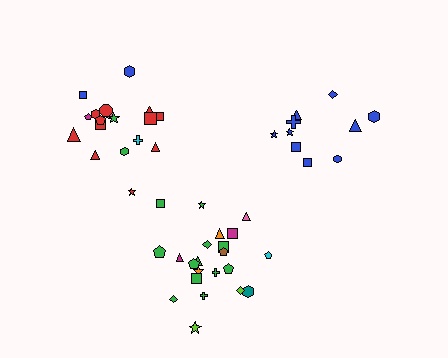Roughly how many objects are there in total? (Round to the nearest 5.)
Roughly 50 objects in total.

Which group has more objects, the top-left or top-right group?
The top-left group.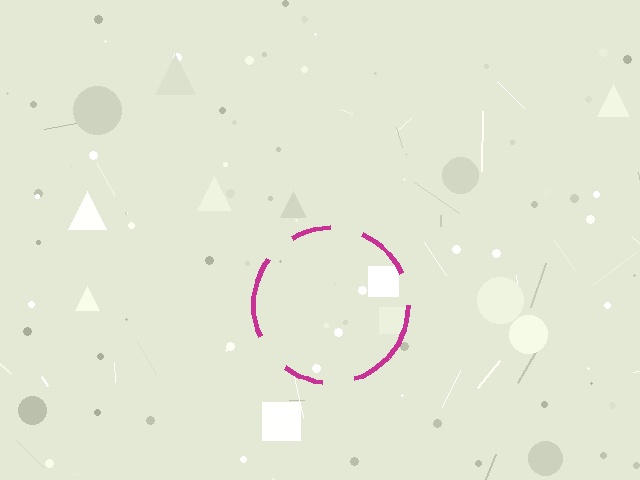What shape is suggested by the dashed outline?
The dashed outline suggests a circle.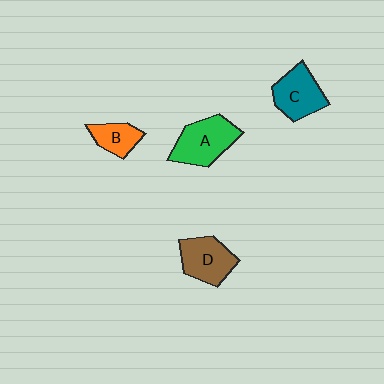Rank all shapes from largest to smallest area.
From largest to smallest: A (green), D (brown), C (teal), B (orange).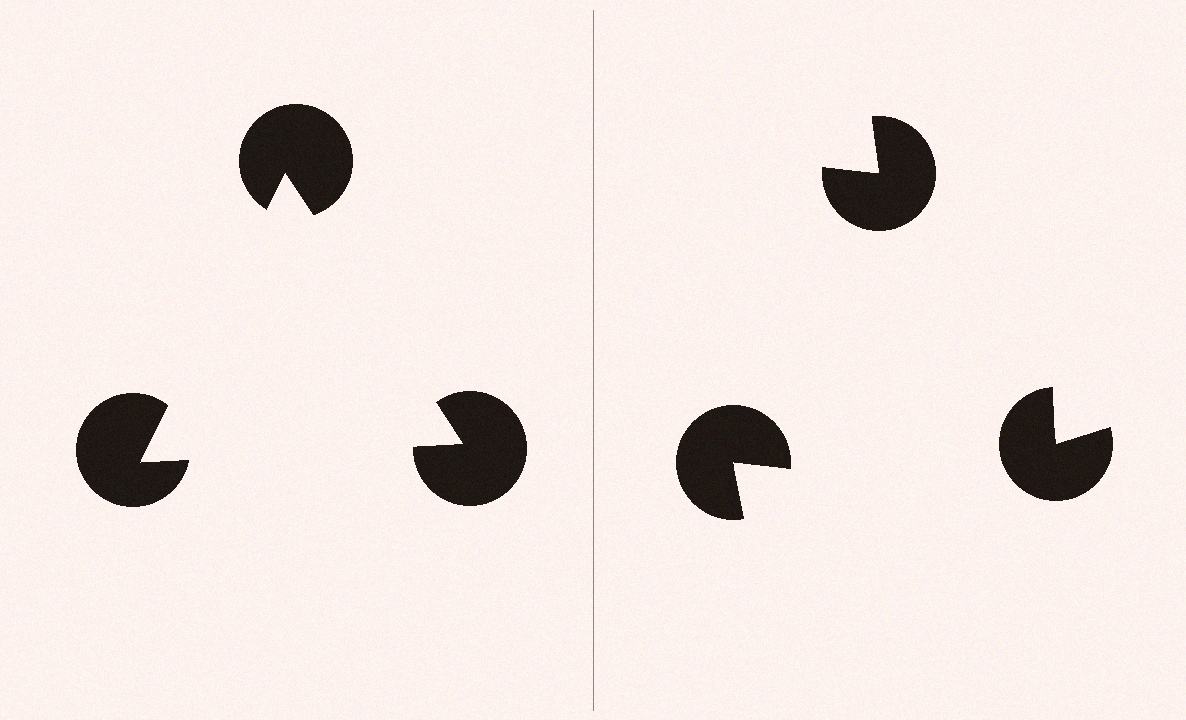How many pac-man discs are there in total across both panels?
6 — 3 on each side.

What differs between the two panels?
The pac-man discs are positioned identically on both sides; only the wedge orientations differ. On the left they align to a triangle; on the right they are misaligned.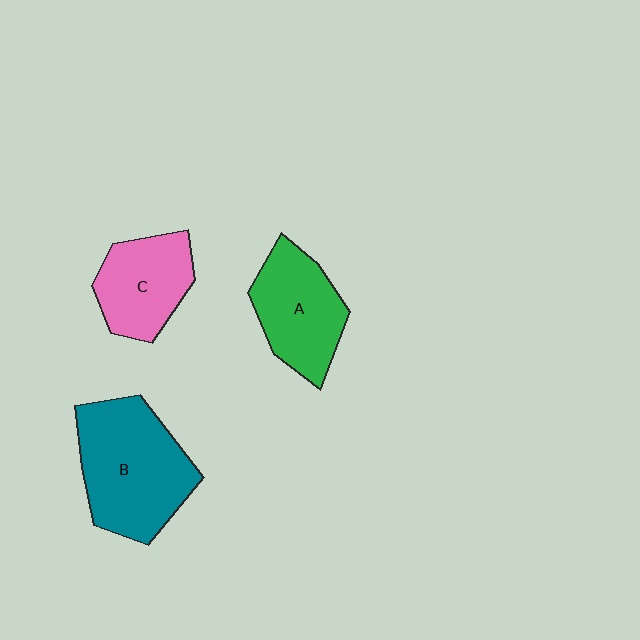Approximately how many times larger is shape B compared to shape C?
Approximately 1.6 times.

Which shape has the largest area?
Shape B (teal).